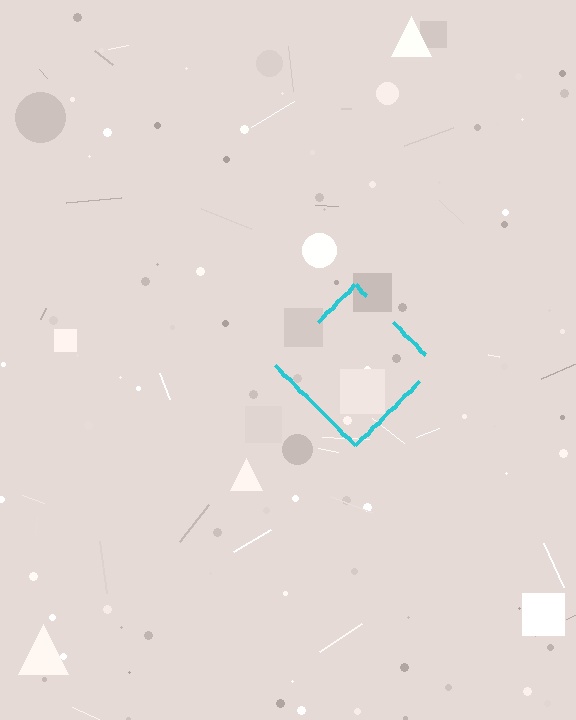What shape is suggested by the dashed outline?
The dashed outline suggests a diamond.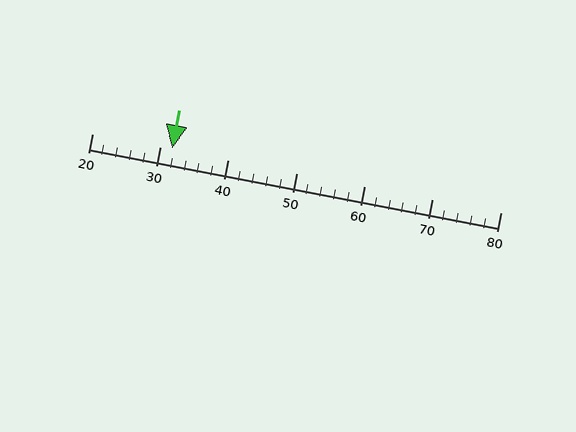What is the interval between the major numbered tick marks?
The major tick marks are spaced 10 units apart.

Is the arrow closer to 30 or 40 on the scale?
The arrow is closer to 30.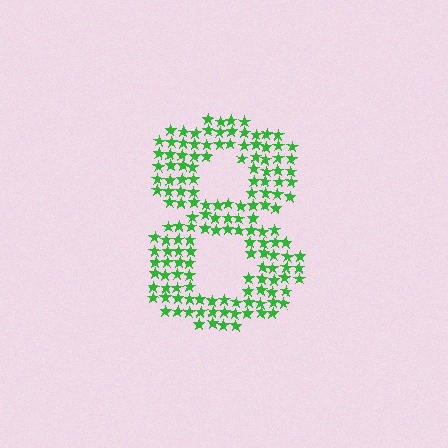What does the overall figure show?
The overall figure shows the digit 8.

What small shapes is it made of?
It is made of small stars.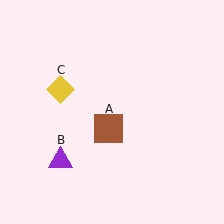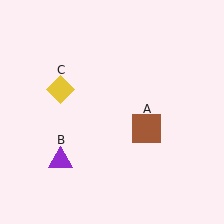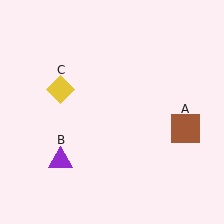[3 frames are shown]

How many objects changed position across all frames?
1 object changed position: brown square (object A).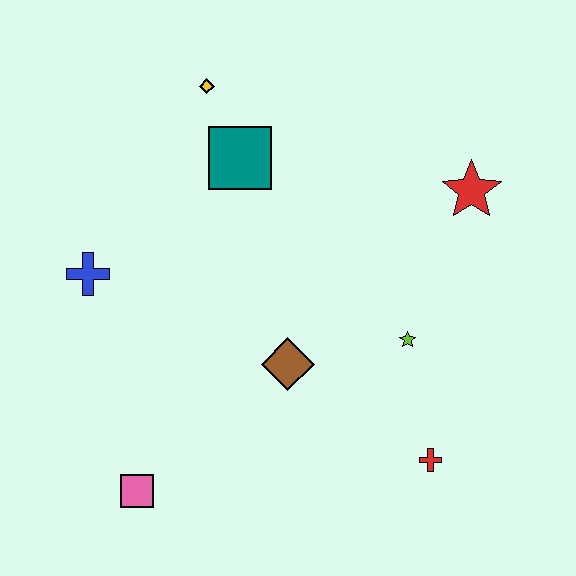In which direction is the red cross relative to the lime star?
The red cross is below the lime star.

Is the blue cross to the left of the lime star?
Yes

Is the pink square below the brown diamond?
Yes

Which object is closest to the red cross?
The lime star is closest to the red cross.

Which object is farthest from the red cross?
The yellow diamond is farthest from the red cross.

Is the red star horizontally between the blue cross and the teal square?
No